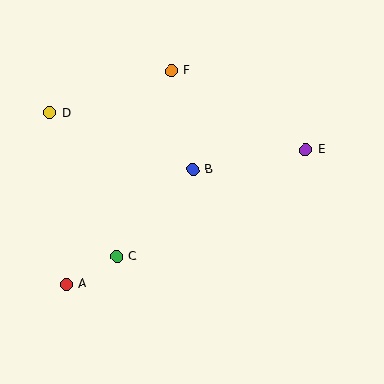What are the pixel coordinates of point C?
Point C is at (117, 256).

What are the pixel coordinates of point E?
Point E is at (306, 150).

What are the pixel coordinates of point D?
Point D is at (50, 113).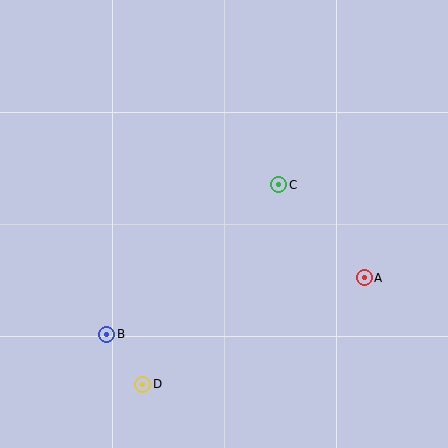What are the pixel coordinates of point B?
Point B is at (106, 334).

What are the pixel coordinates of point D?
Point D is at (143, 384).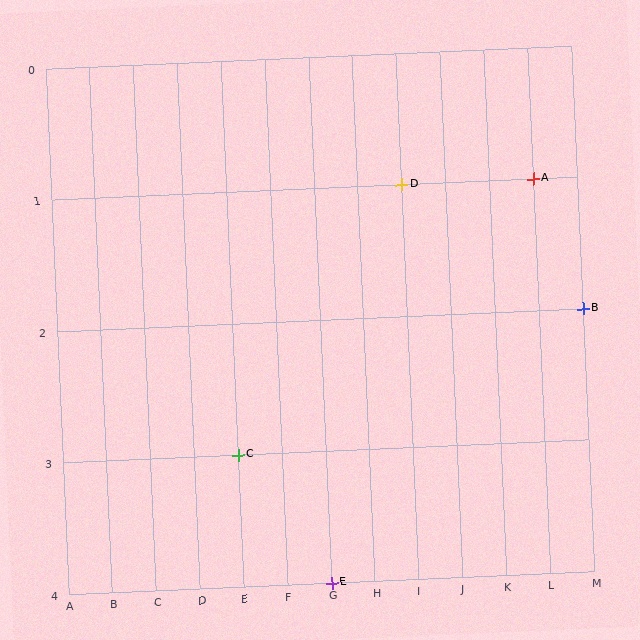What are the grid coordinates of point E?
Point E is at grid coordinates (G, 4).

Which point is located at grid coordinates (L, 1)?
Point A is at (L, 1).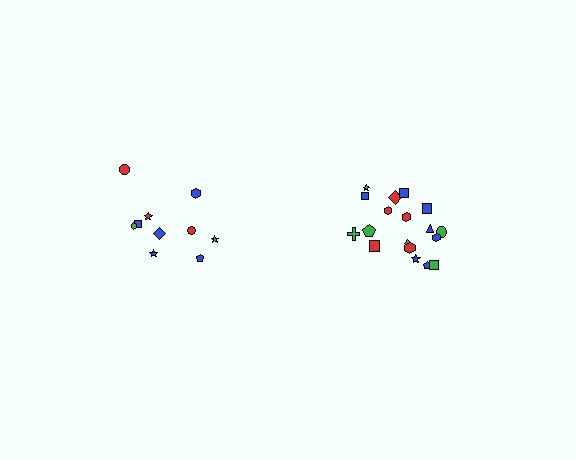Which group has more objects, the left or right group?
The right group.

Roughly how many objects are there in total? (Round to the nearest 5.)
Roughly 30 objects in total.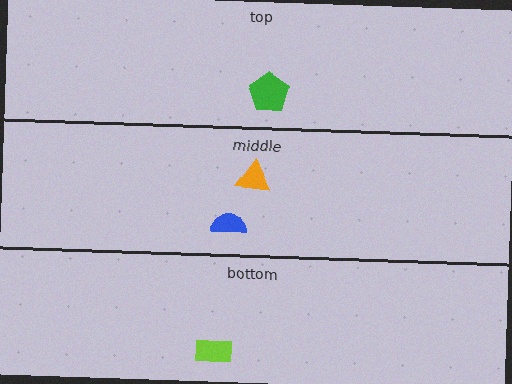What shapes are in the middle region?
The orange triangle, the blue semicircle.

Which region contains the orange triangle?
The middle region.